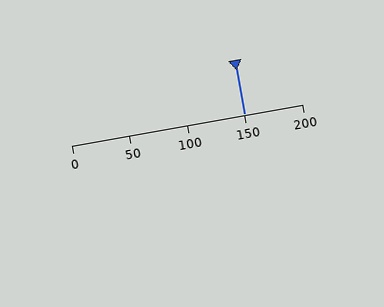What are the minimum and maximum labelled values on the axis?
The axis runs from 0 to 200.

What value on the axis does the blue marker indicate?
The marker indicates approximately 150.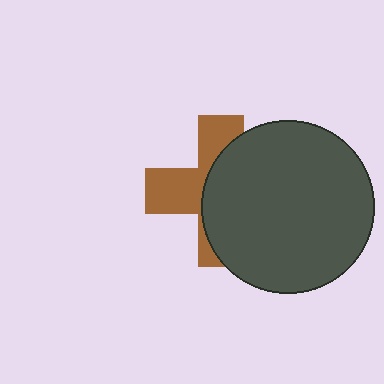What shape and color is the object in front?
The object in front is a dark gray circle.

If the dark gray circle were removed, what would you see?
You would see the complete brown cross.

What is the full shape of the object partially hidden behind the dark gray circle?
The partially hidden object is a brown cross.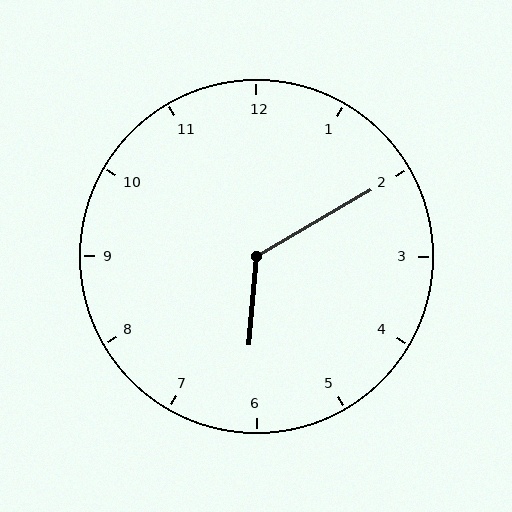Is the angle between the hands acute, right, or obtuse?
It is obtuse.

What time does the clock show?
6:10.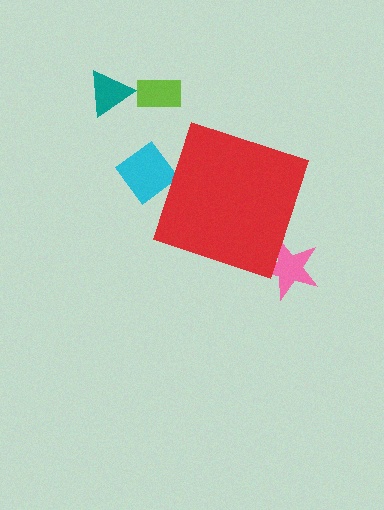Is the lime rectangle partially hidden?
No, the lime rectangle is fully visible.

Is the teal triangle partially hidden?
No, the teal triangle is fully visible.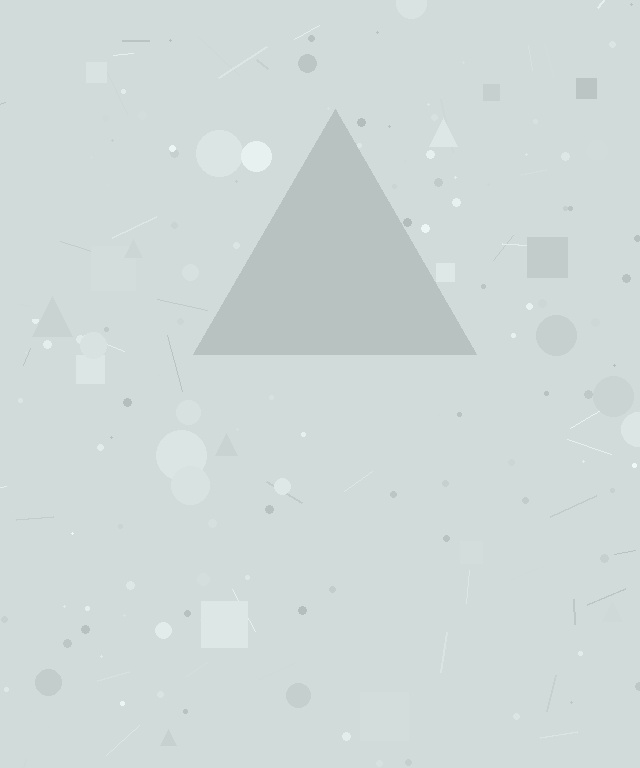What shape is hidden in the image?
A triangle is hidden in the image.